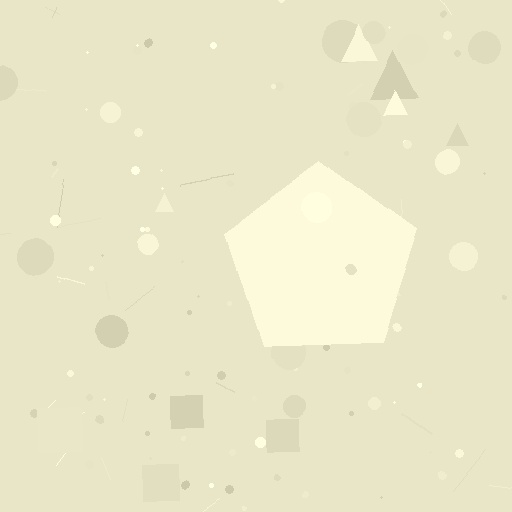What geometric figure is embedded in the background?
A pentagon is embedded in the background.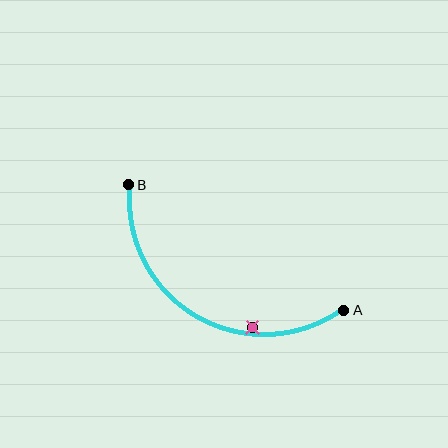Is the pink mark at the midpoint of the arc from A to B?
No — the pink mark does not lie on the arc at all. It sits slightly inside the curve.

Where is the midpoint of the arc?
The arc midpoint is the point on the curve farthest from the straight line joining A and B. It sits below that line.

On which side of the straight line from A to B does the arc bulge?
The arc bulges below the straight line connecting A and B.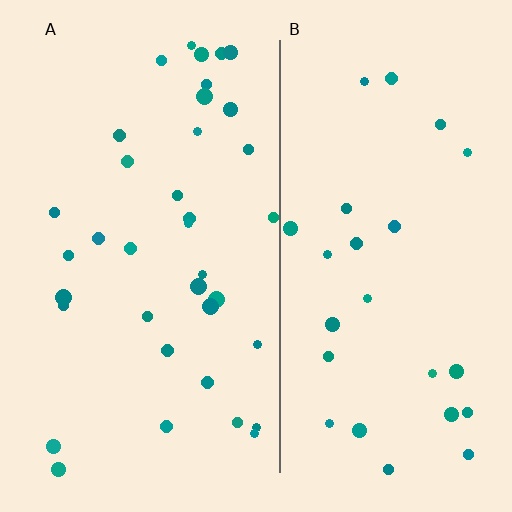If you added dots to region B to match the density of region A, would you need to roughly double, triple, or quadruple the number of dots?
Approximately double.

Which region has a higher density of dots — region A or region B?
A (the left).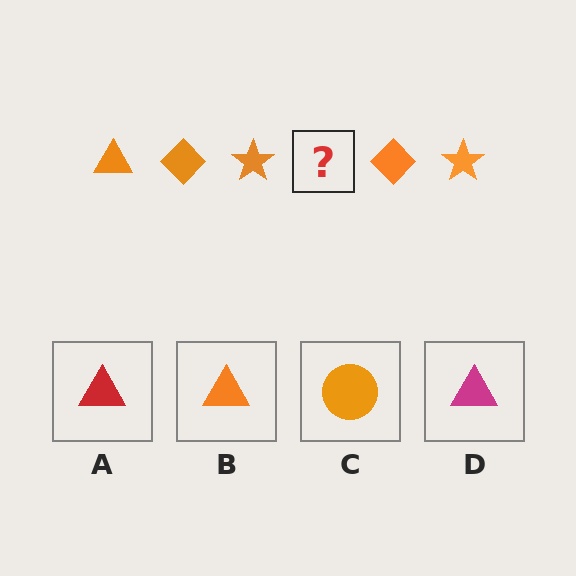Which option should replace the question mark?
Option B.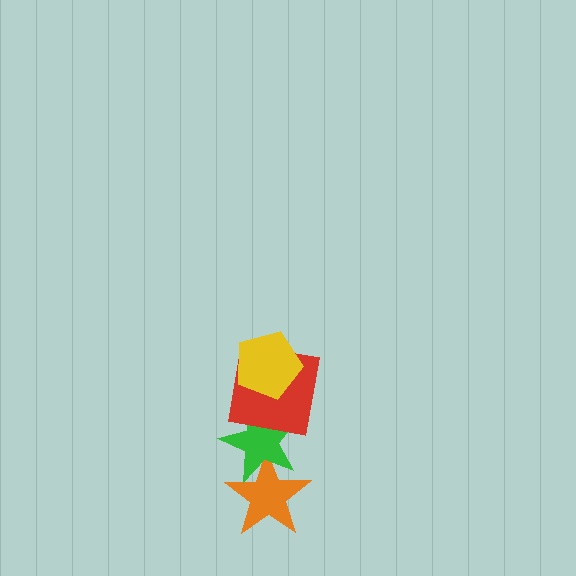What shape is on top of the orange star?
The green star is on top of the orange star.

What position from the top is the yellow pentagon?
The yellow pentagon is 1st from the top.